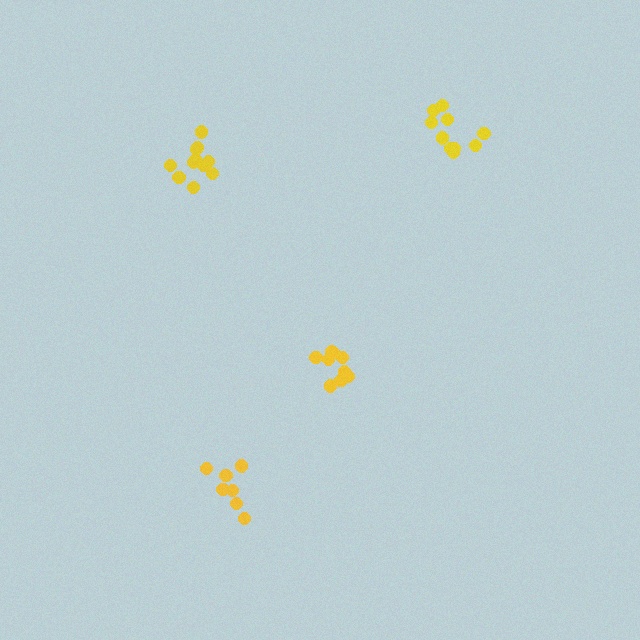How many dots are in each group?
Group 1: 7 dots, Group 2: 11 dots, Group 3: 10 dots, Group 4: 11 dots (39 total).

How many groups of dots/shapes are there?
There are 4 groups.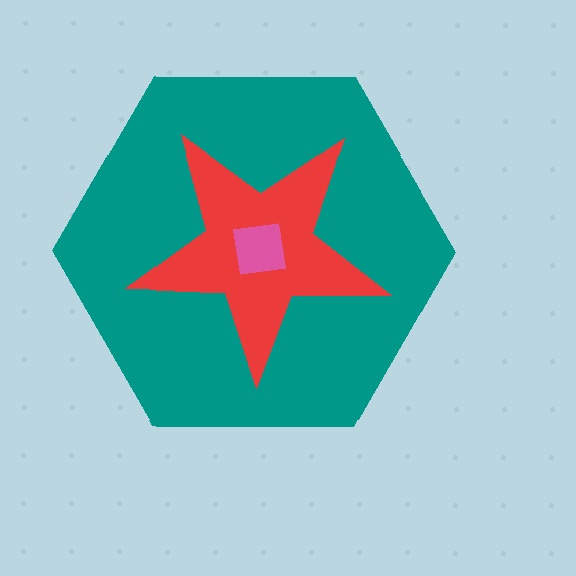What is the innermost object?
The pink square.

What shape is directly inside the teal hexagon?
The red star.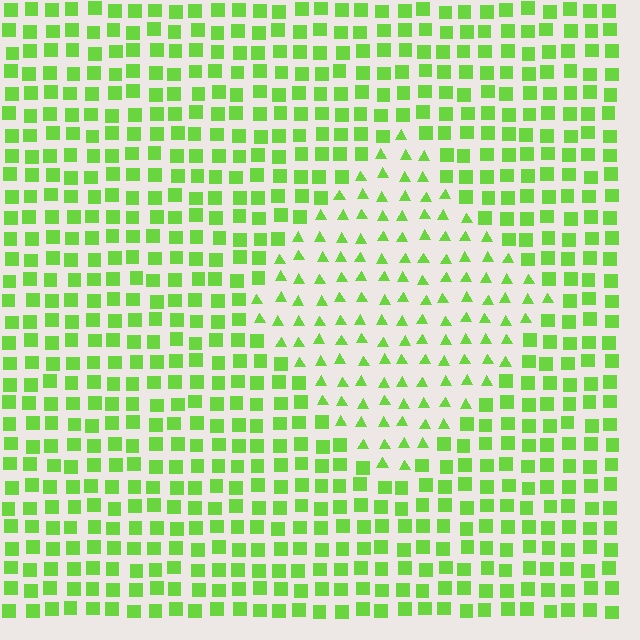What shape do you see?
I see a diamond.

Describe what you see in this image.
The image is filled with small lime elements arranged in a uniform grid. A diamond-shaped region contains triangles, while the surrounding area contains squares. The boundary is defined purely by the change in element shape.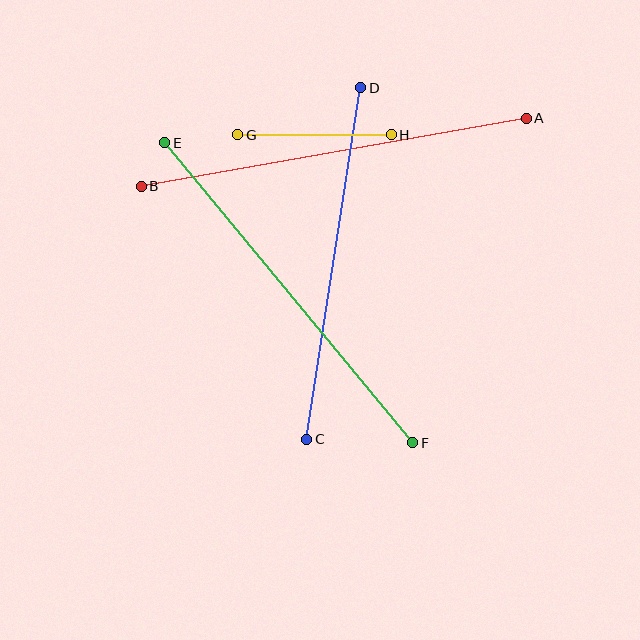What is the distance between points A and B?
The distance is approximately 391 pixels.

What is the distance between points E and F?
The distance is approximately 389 pixels.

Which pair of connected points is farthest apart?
Points A and B are farthest apart.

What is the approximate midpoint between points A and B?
The midpoint is at approximately (334, 152) pixels.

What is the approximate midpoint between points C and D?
The midpoint is at approximately (334, 264) pixels.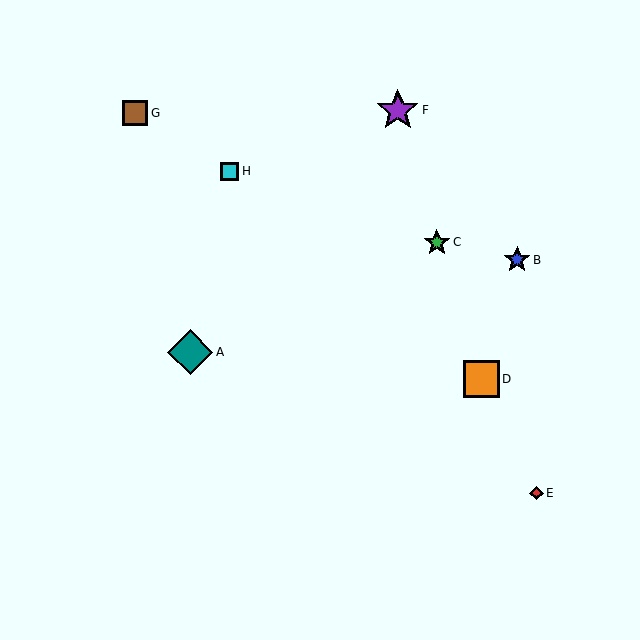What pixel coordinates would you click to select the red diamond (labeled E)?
Click at (537, 493) to select the red diamond E.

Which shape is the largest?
The teal diamond (labeled A) is the largest.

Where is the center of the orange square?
The center of the orange square is at (481, 379).